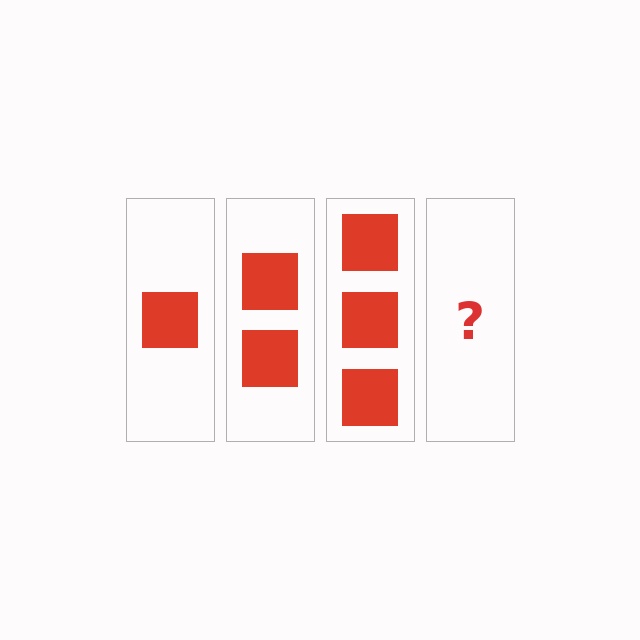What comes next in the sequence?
The next element should be 4 squares.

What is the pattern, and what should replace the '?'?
The pattern is that each step adds one more square. The '?' should be 4 squares.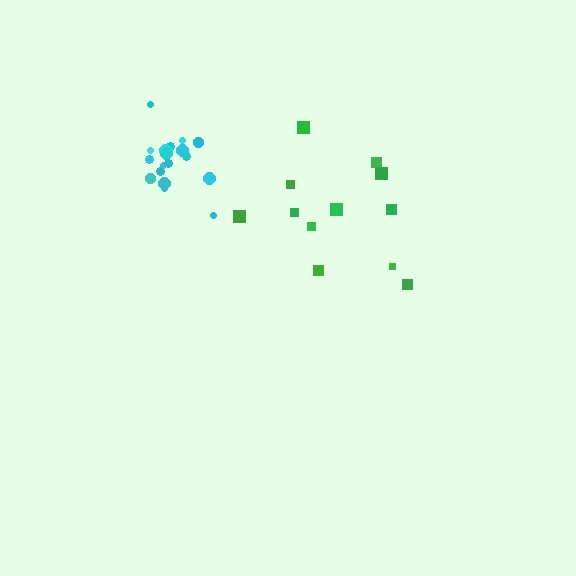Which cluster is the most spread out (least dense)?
Green.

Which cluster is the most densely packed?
Cyan.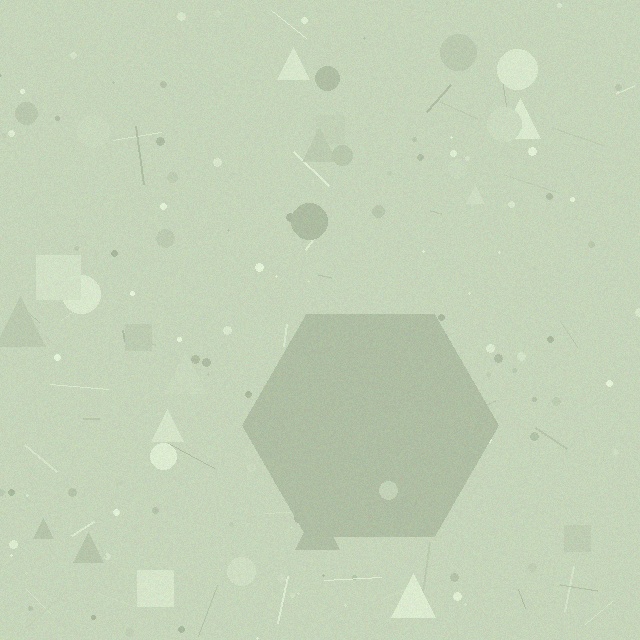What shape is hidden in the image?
A hexagon is hidden in the image.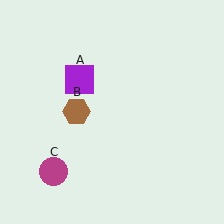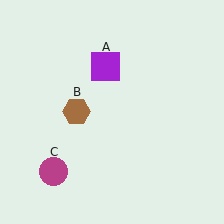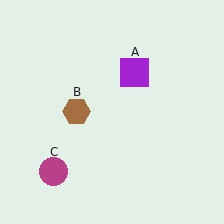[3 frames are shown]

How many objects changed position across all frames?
1 object changed position: purple square (object A).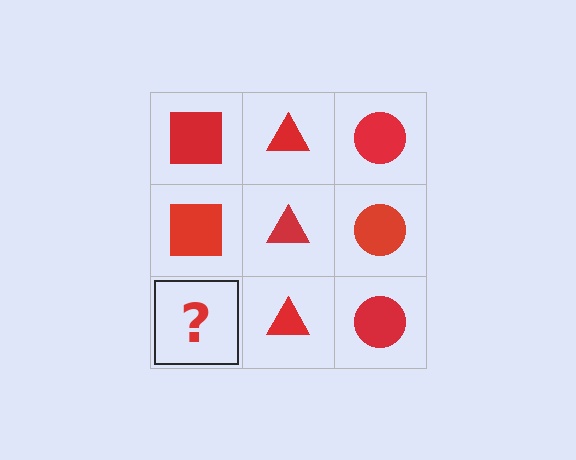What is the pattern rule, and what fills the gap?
The rule is that each column has a consistent shape. The gap should be filled with a red square.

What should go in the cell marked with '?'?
The missing cell should contain a red square.